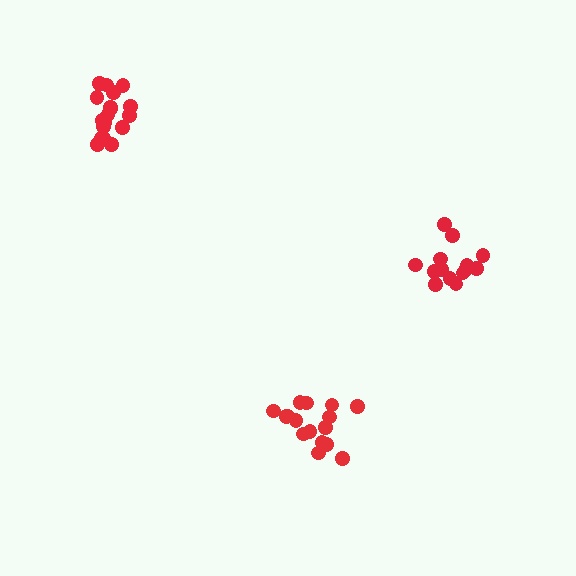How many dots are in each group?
Group 1: 16 dots, Group 2: 14 dots, Group 3: 18 dots (48 total).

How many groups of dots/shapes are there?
There are 3 groups.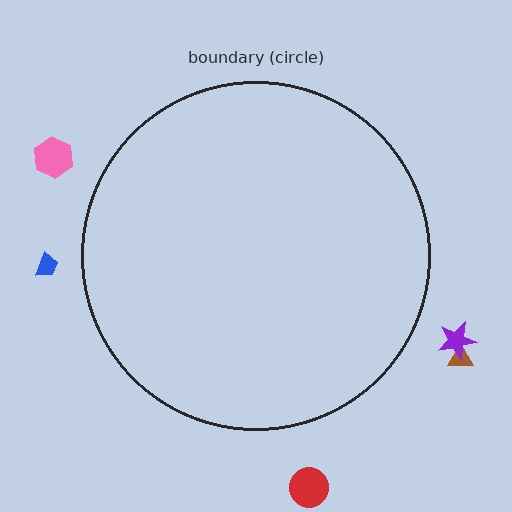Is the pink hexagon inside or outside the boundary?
Outside.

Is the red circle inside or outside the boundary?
Outside.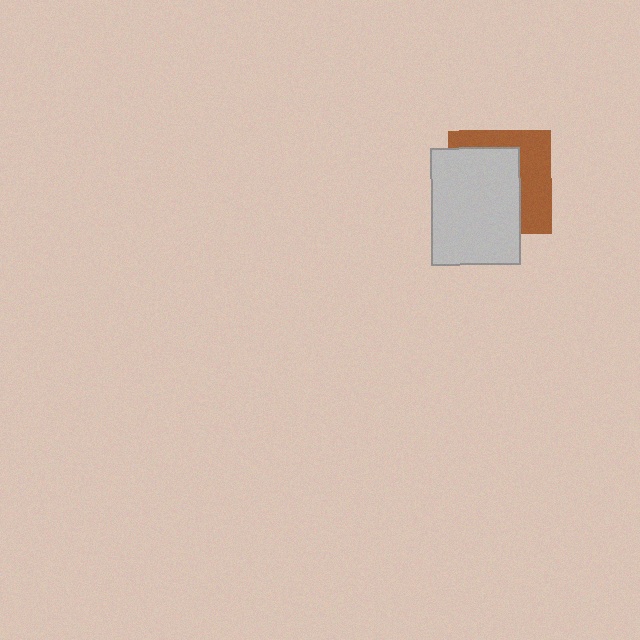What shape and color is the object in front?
The object in front is a light gray rectangle.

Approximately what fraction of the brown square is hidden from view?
Roughly 57% of the brown square is hidden behind the light gray rectangle.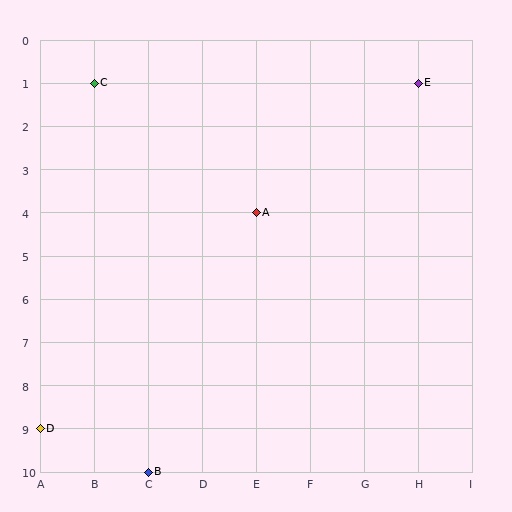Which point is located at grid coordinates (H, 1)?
Point E is at (H, 1).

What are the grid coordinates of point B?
Point B is at grid coordinates (C, 10).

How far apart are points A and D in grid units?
Points A and D are 4 columns and 5 rows apart (about 6.4 grid units diagonally).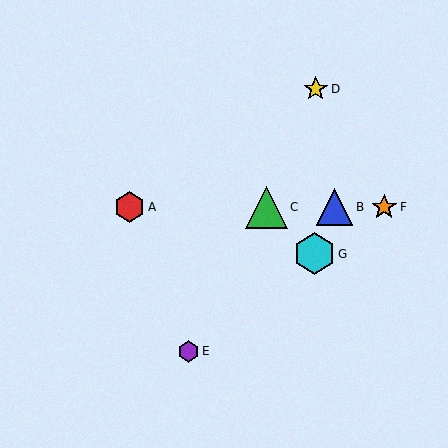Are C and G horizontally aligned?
No, C is at y≈207 and G is at y≈254.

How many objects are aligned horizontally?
4 objects (A, B, C, F) are aligned horizontally.